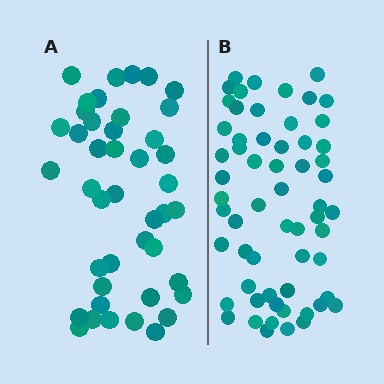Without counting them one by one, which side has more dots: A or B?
Region B (the right region) has more dots.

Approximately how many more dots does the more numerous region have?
Region B has approximately 15 more dots than region A.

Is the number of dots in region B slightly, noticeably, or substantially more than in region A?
Region B has noticeably more, but not dramatically so. The ratio is roughly 1.4 to 1.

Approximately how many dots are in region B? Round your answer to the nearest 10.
About 60 dots.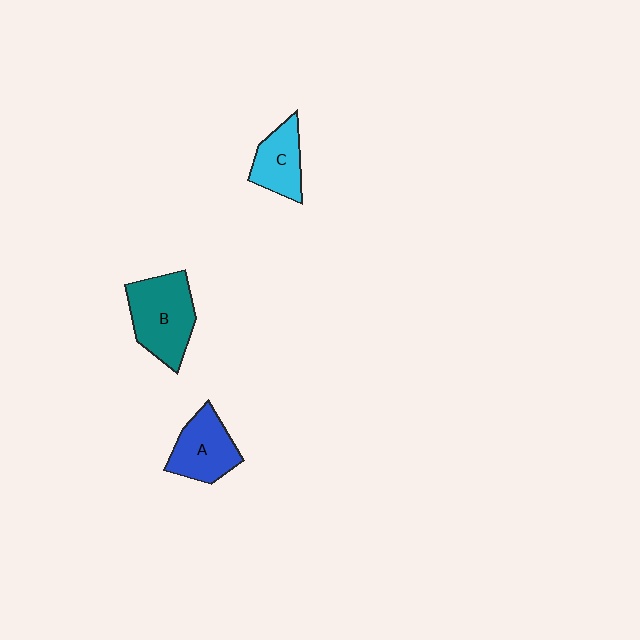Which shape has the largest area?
Shape B (teal).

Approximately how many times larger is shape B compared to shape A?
Approximately 1.3 times.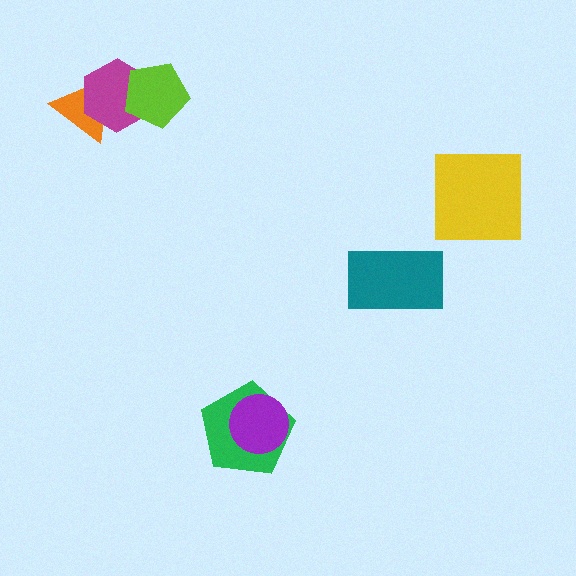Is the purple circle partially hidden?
No, no other shape covers it.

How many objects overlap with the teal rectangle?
0 objects overlap with the teal rectangle.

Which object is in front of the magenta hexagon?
The lime pentagon is in front of the magenta hexagon.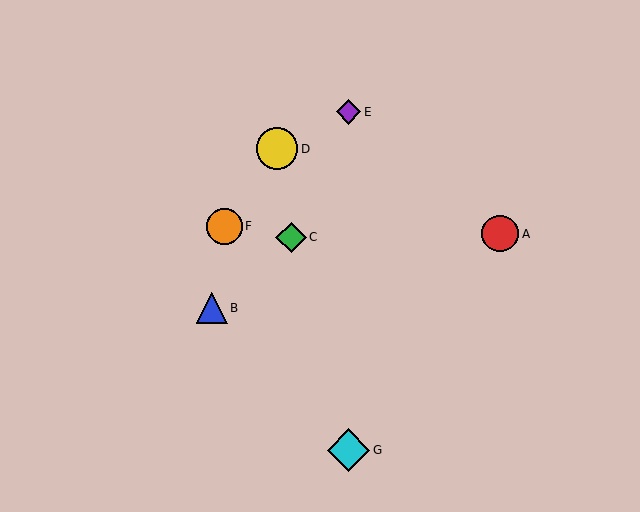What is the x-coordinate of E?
Object E is at x≈348.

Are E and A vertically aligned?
No, E is at x≈348 and A is at x≈500.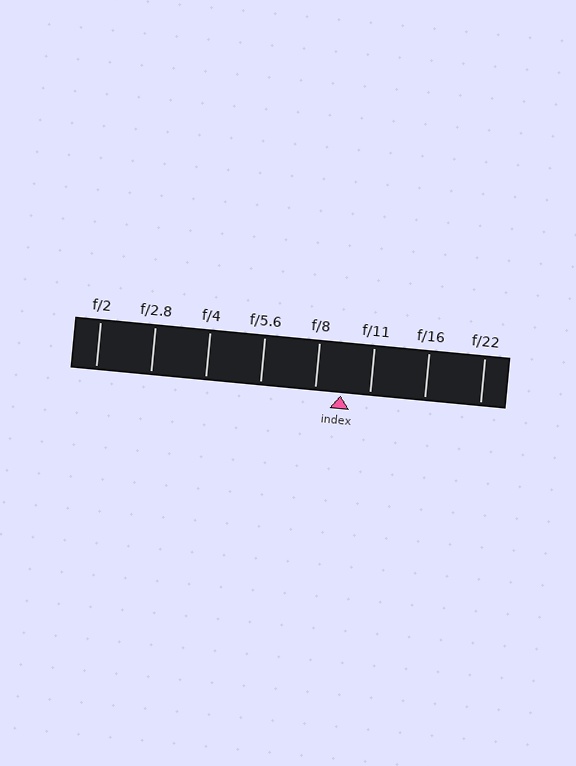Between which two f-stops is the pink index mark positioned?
The index mark is between f/8 and f/11.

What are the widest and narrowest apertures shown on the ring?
The widest aperture shown is f/2 and the narrowest is f/22.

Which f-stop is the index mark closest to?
The index mark is closest to f/8.